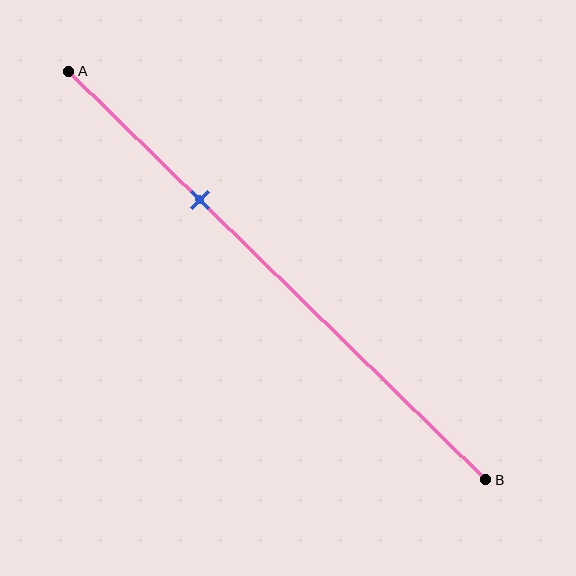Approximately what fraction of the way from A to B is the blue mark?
The blue mark is approximately 30% of the way from A to B.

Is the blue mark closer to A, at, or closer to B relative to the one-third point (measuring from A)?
The blue mark is approximately at the one-third point of segment AB.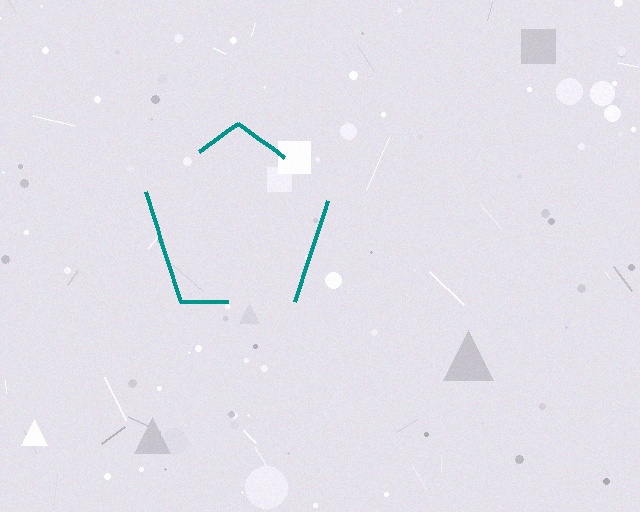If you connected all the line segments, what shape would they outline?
They would outline a pentagon.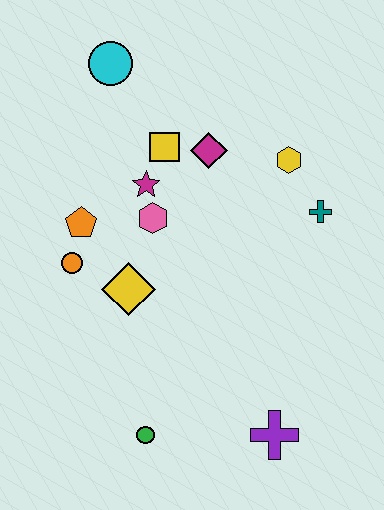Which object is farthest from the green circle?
The cyan circle is farthest from the green circle.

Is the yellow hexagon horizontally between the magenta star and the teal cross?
Yes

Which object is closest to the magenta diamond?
The yellow square is closest to the magenta diamond.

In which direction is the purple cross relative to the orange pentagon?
The purple cross is below the orange pentagon.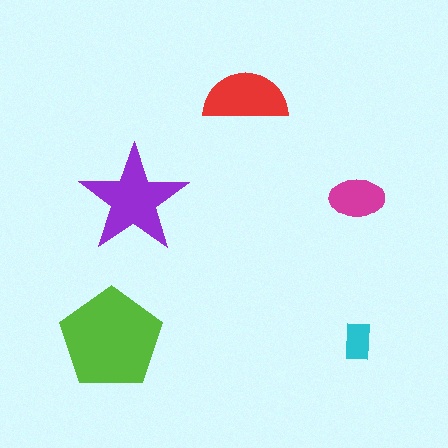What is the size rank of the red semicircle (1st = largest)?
3rd.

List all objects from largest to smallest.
The lime pentagon, the purple star, the red semicircle, the magenta ellipse, the cyan rectangle.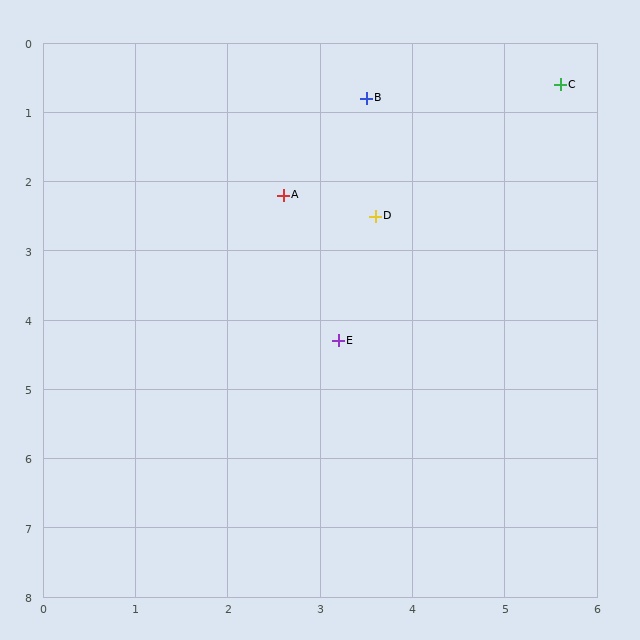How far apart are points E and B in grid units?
Points E and B are about 3.5 grid units apart.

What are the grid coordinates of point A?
Point A is at approximately (2.6, 2.2).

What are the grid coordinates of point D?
Point D is at approximately (3.6, 2.5).